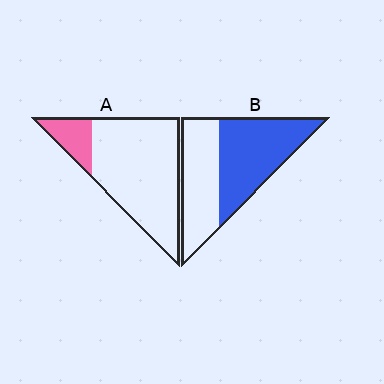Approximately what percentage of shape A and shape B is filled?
A is approximately 15% and B is approximately 55%.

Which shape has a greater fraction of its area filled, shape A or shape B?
Shape B.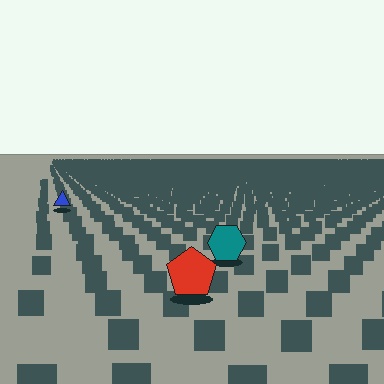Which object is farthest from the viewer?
The blue triangle is farthest from the viewer. It appears smaller and the ground texture around it is denser.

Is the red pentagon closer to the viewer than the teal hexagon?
Yes. The red pentagon is closer — you can tell from the texture gradient: the ground texture is coarser near it.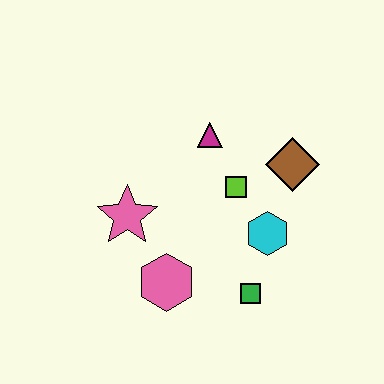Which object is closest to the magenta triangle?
The lime square is closest to the magenta triangle.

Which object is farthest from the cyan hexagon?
The pink star is farthest from the cyan hexagon.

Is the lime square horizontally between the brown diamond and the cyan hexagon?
No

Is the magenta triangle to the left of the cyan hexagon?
Yes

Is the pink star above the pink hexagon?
Yes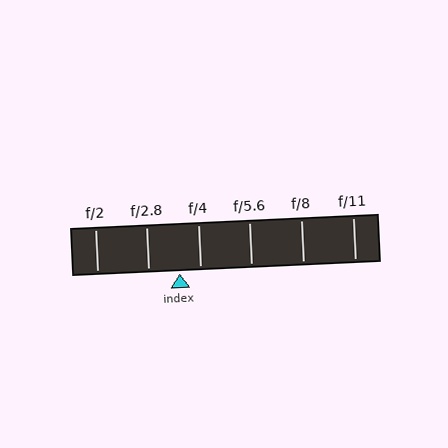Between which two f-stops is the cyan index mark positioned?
The index mark is between f/2.8 and f/4.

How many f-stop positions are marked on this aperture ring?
There are 6 f-stop positions marked.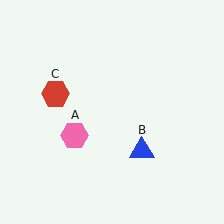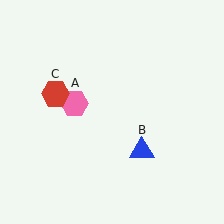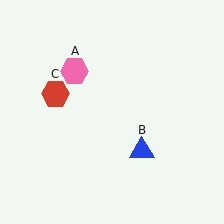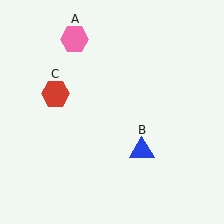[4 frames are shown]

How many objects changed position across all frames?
1 object changed position: pink hexagon (object A).